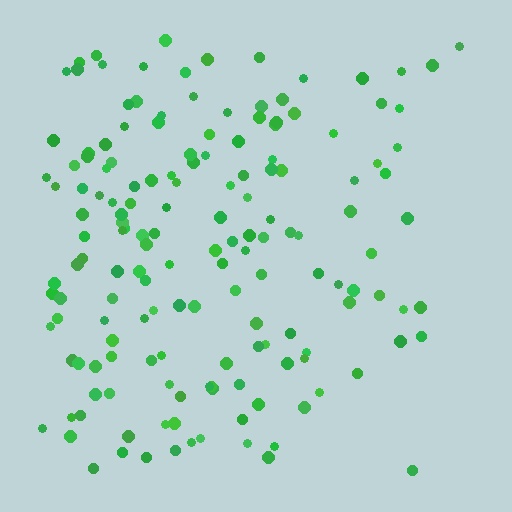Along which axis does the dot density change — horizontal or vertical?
Horizontal.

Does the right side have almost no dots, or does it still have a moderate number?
Still a moderate number, just noticeably fewer than the left.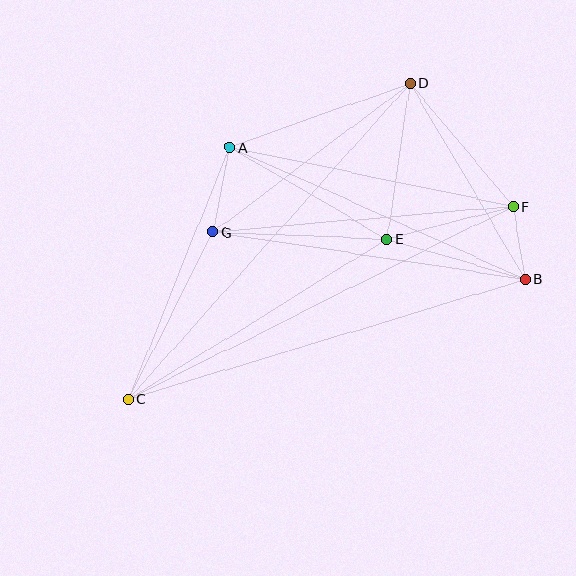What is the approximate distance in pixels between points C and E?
The distance between C and E is approximately 304 pixels.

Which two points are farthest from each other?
Points C and F are farthest from each other.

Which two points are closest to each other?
Points B and F are closest to each other.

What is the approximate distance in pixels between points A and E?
The distance between A and E is approximately 182 pixels.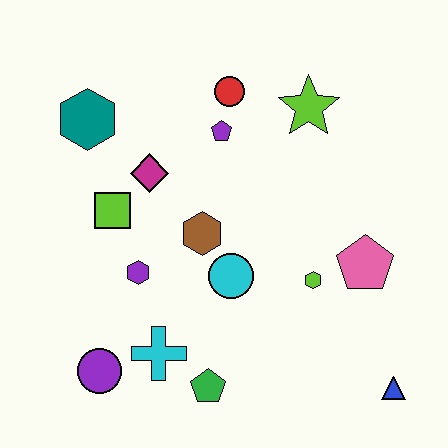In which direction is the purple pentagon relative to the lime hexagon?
The purple pentagon is above the lime hexagon.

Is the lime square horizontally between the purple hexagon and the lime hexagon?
No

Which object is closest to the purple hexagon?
The lime square is closest to the purple hexagon.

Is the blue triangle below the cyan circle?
Yes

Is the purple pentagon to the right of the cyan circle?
No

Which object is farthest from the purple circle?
The lime star is farthest from the purple circle.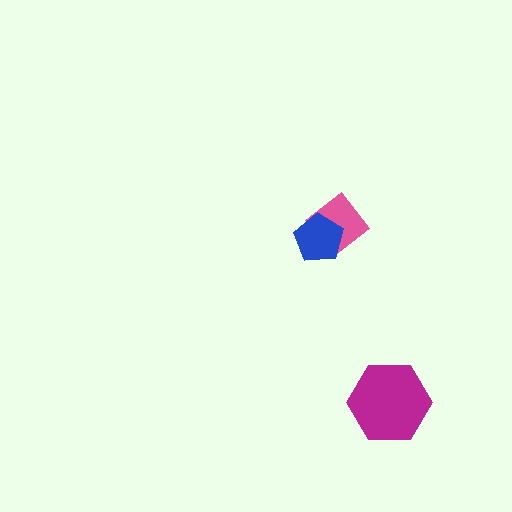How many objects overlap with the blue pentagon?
1 object overlaps with the blue pentagon.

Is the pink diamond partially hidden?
Yes, it is partially covered by another shape.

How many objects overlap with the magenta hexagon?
0 objects overlap with the magenta hexagon.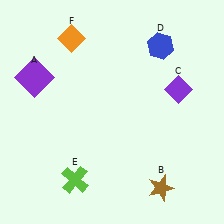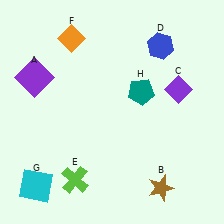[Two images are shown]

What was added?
A cyan square (G), a teal pentagon (H) were added in Image 2.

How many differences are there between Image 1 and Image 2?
There are 2 differences between the two images.